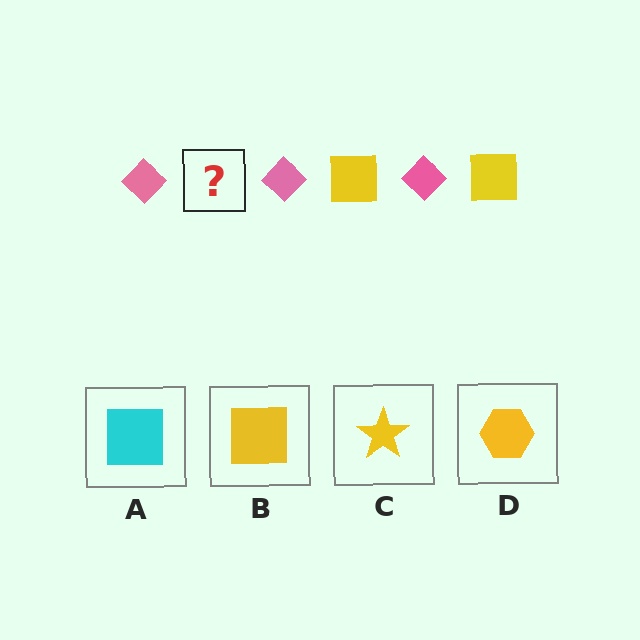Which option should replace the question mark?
Option B.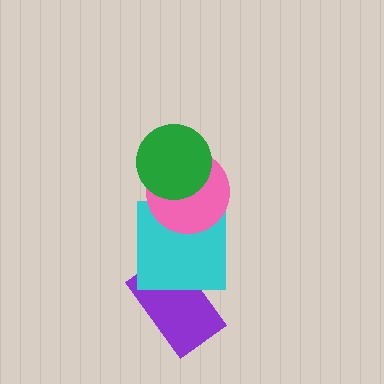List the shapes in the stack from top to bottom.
From top to bottom: the green circle, the pink circle, the cyan square, the purple rectangle.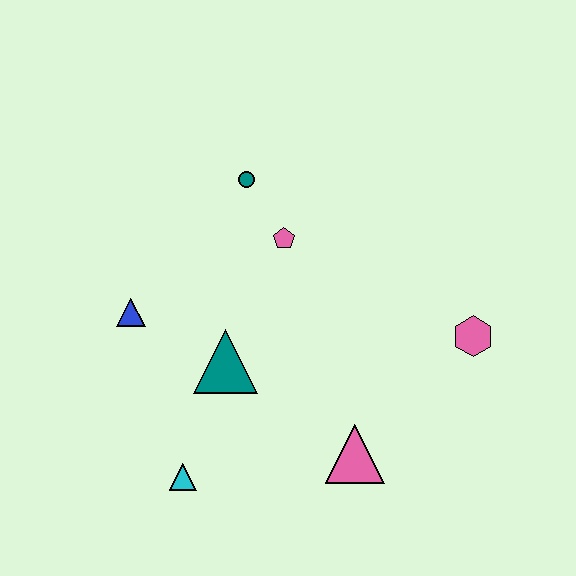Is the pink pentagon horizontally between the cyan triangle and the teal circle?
No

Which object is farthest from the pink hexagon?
The blue triangle is farthest from the pink hexagon.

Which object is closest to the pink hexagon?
The pink triangle is closest to the pink hexagon.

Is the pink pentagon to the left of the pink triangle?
Yes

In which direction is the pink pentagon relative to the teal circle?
The pink pentagon is below the teal circle.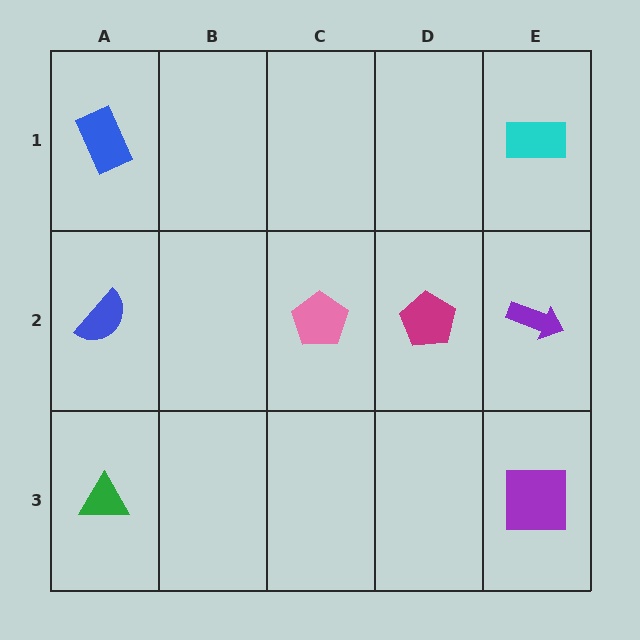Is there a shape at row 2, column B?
No, that cell is empty.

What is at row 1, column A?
A blue rectangle.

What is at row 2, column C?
A pink pentagon.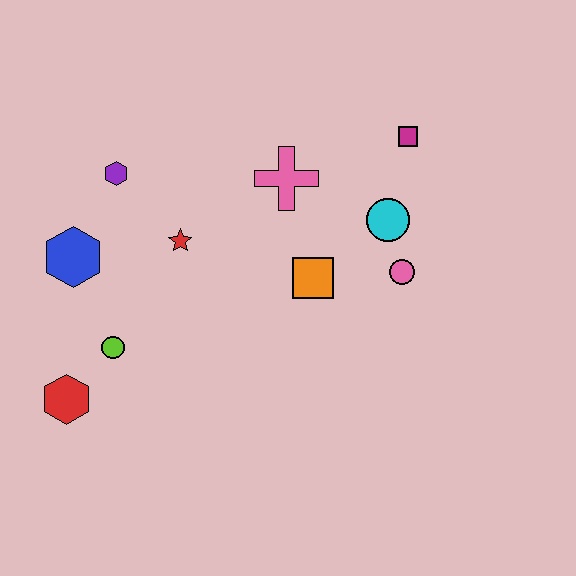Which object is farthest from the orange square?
The red hexagon is farthest from the orange square.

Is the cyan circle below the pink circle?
No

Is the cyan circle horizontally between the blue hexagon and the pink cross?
No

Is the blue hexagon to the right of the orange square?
No